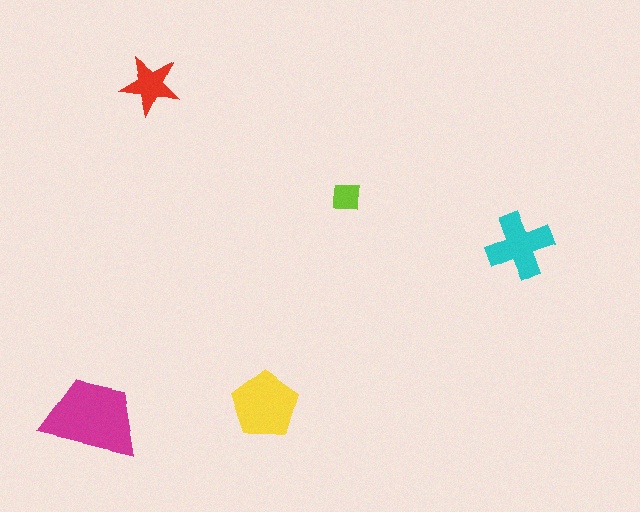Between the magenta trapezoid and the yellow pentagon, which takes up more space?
The magenta trapezoid.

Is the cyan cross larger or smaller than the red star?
Larger.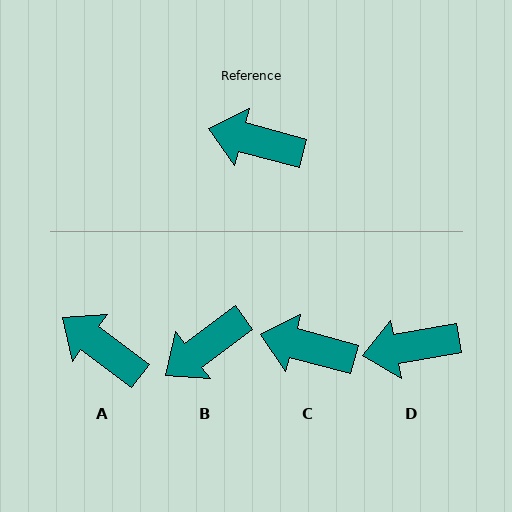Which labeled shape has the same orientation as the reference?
C.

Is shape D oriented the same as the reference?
No, it is off by about 25 degrees.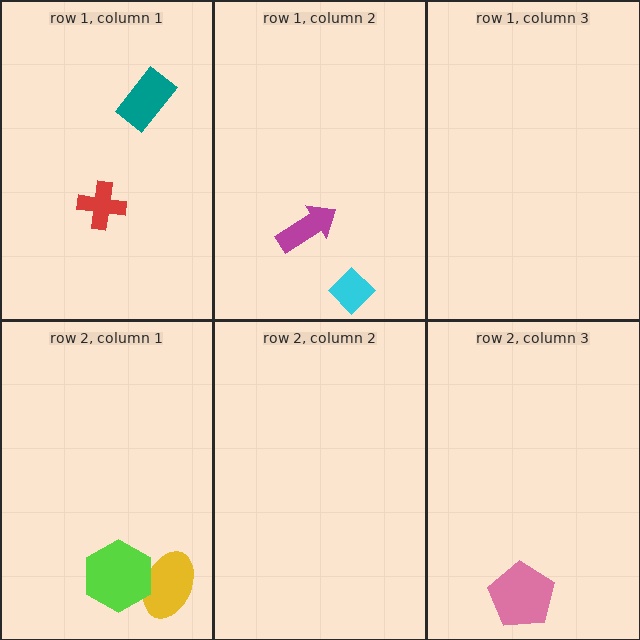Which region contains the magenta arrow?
The row 1, column 2 region.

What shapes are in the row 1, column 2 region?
The magenta arrow, the cyan diamond.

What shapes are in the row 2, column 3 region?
The pink pentagon.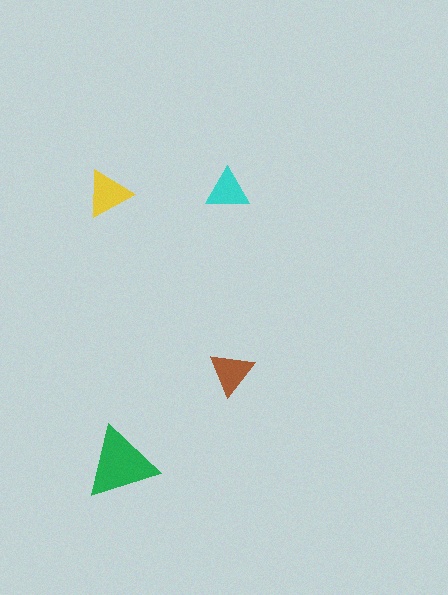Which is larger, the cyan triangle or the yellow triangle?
The yellow one.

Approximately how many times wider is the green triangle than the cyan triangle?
About 1.5 times wider.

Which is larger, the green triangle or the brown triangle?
The green one.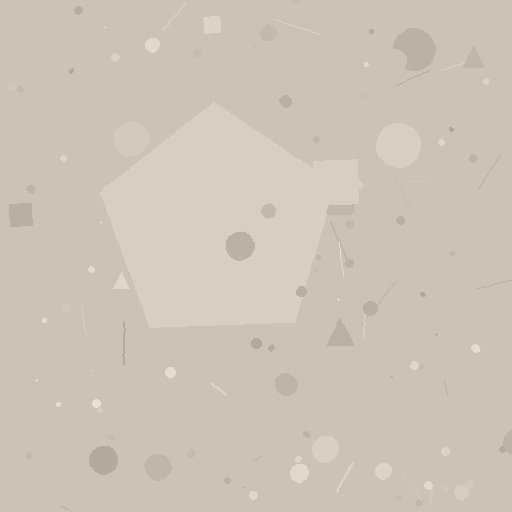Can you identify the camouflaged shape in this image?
The camouflaged shape is a pentagon.